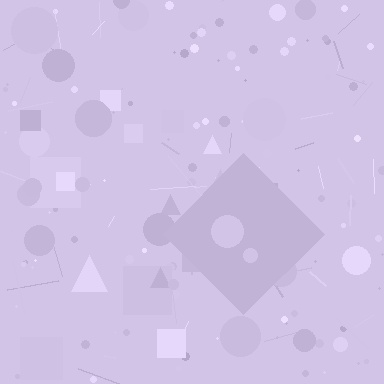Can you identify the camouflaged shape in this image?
The camouflaged shape is a diamond.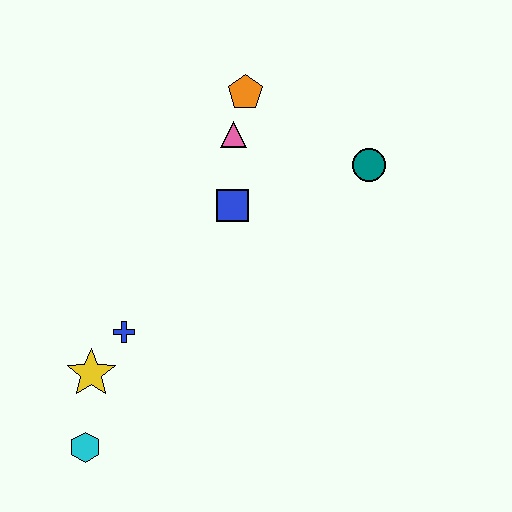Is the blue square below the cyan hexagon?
No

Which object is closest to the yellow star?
The blue cross is closest to the yellow star.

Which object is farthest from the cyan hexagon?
The teal circle is farthest from the cyan hexagon.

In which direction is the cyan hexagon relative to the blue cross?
The cyan hexagon is below the blue cross.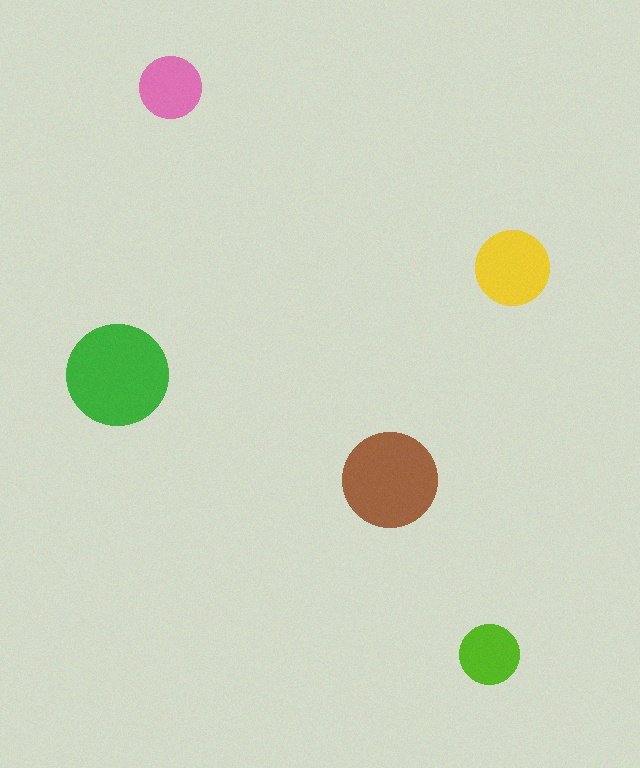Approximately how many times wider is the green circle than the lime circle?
About 1.5 times wider.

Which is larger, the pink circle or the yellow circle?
The yellow one.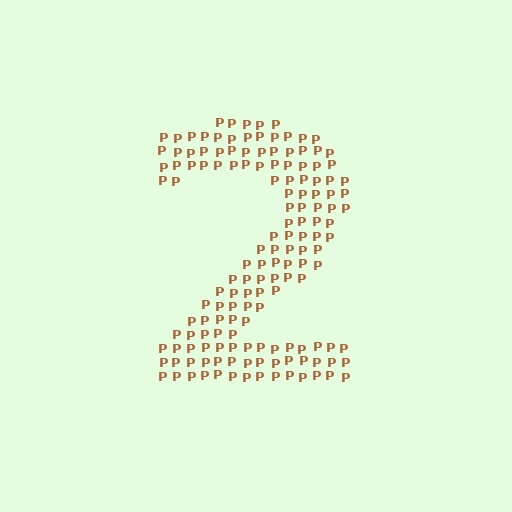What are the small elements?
The small elements are letter P's.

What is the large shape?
The large shape is the digit 2.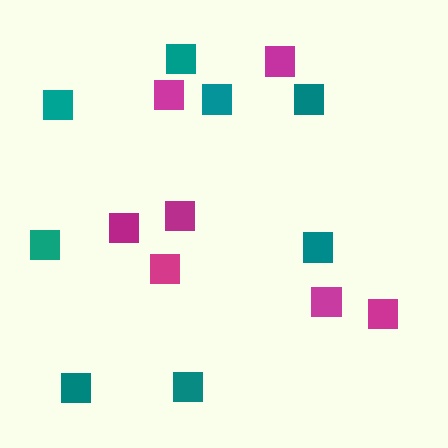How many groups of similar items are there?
There are 2 groups: one group of teal squares (8) and one group of magenta squares (7).